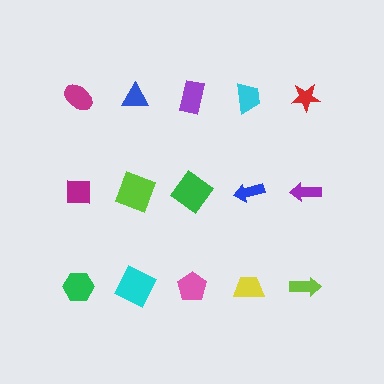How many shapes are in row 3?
5 shapes.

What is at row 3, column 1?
A green hexagon.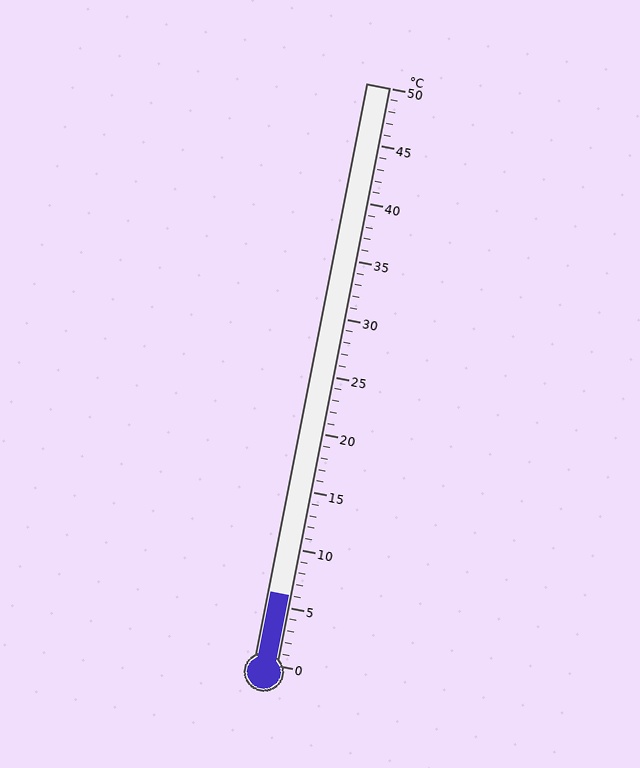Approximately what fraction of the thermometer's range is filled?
The thermometer is filled to approximately 10% of its range.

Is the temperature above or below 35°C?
The temperature is below 35°C.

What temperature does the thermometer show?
The thermometer shows approximately 6°C.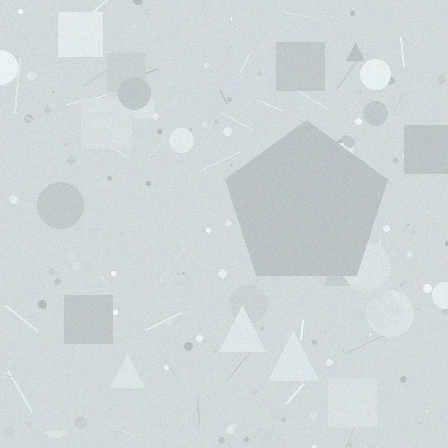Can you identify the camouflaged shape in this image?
The camouflaged shape is a pentagon.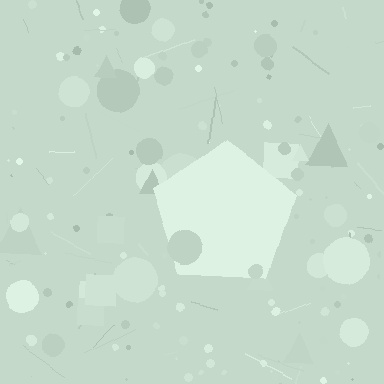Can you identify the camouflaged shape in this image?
The camouflaged shape is a pentagon.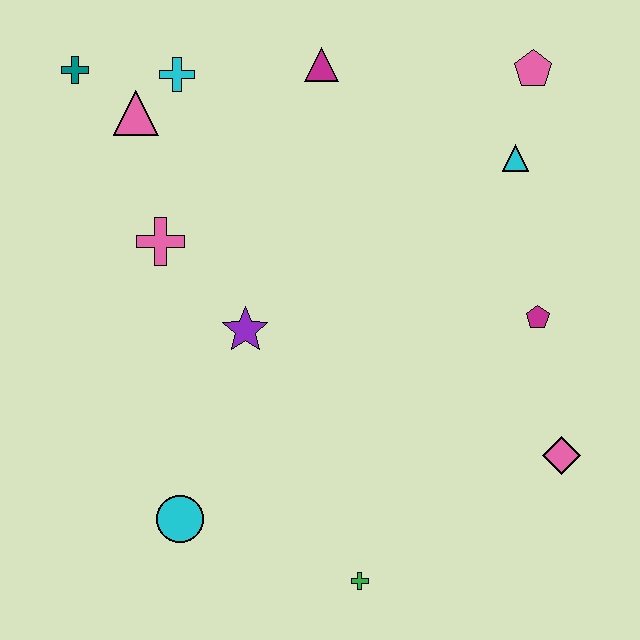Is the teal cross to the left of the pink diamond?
Yes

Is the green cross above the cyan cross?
No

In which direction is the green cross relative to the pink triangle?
The green cross is below the pink triangle.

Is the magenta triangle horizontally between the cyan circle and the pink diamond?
Yes